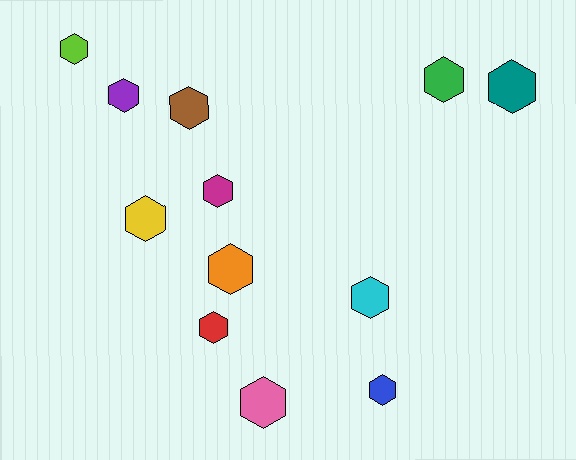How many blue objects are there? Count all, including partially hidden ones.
There is 1 blue object.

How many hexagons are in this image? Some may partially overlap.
There are 12 hexagons.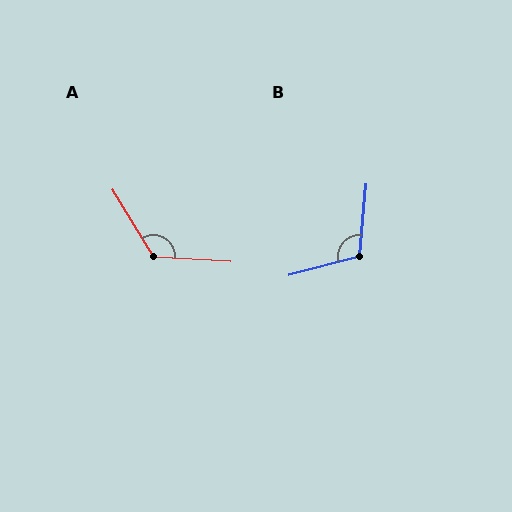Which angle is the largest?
A, at approximately 125 degrees.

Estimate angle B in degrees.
Approximately 110 degrees.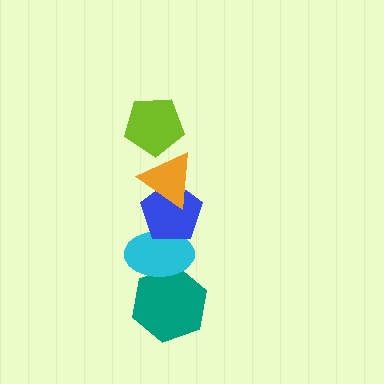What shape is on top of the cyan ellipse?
The blue pentagon is on top of the cyan ellipse.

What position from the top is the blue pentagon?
The blue pentagon is 3rd from the top.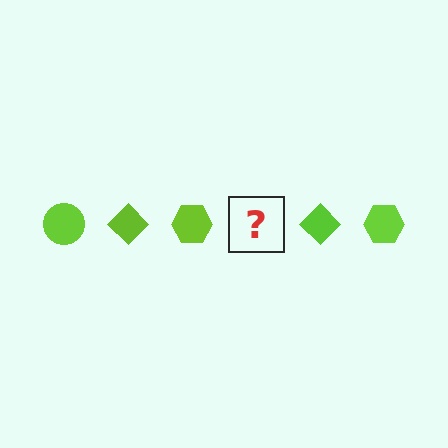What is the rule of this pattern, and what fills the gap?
The rule is that the pattern cycles through circle, diamond, hexagon shapes in lime. The gap should be filled with a lime circle.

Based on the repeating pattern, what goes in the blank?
The blank should be a lime circle.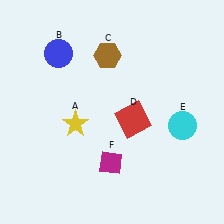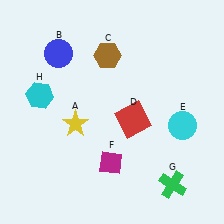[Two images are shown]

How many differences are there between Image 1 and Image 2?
There are 2 differences between the two images.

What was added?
A green cross (G), a cyan hexagon (H) were added in Image 2.